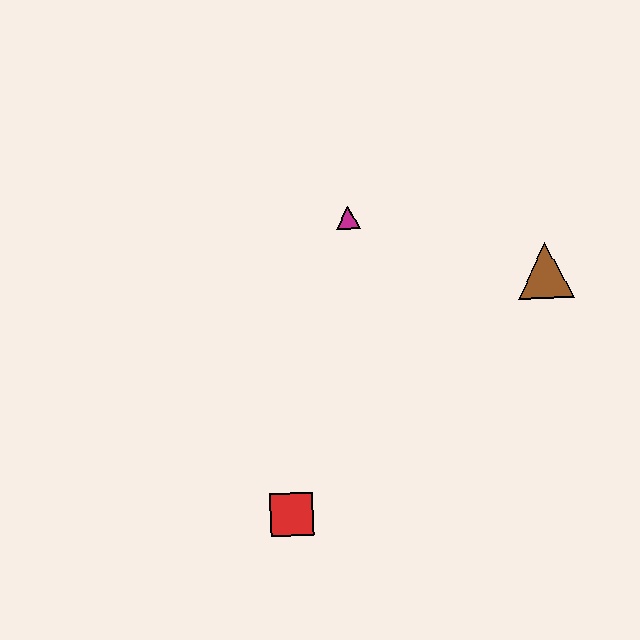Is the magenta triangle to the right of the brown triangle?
No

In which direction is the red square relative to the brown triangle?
The red square is to the left of the brown triangle.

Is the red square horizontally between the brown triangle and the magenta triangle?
No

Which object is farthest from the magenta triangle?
The red square is farthest from the magenta triangle.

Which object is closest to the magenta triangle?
The brown triangle is closest to the magenta triangle.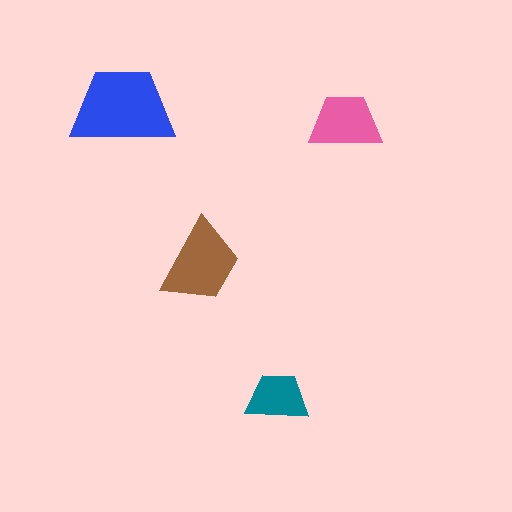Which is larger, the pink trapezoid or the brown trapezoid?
The brown one.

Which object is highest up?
The blue trapezoid is topmost.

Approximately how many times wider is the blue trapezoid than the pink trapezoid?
About 1.5 times wider.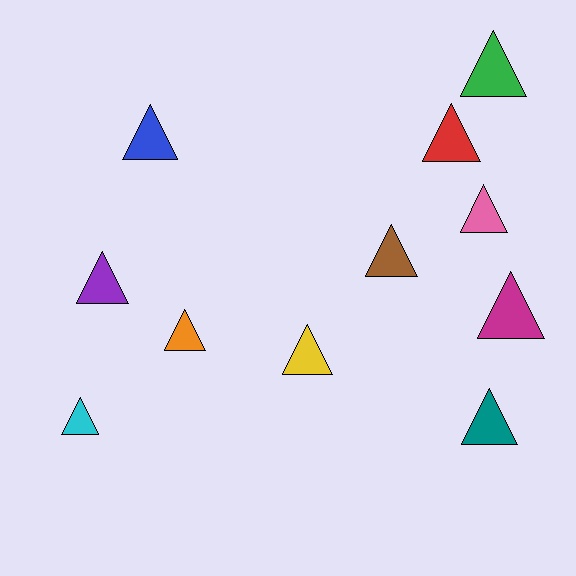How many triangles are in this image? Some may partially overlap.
There are 11 triangles.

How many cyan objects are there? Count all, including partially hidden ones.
There is 1 cyan object.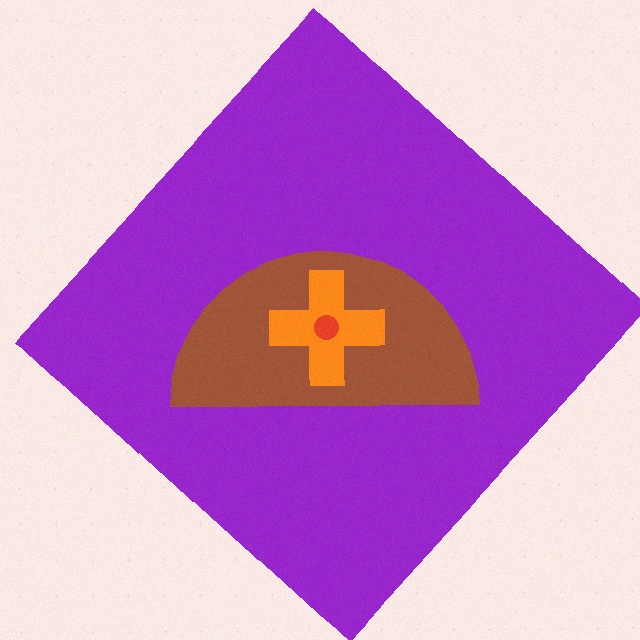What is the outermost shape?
The purple diamond.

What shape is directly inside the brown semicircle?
The orange cross.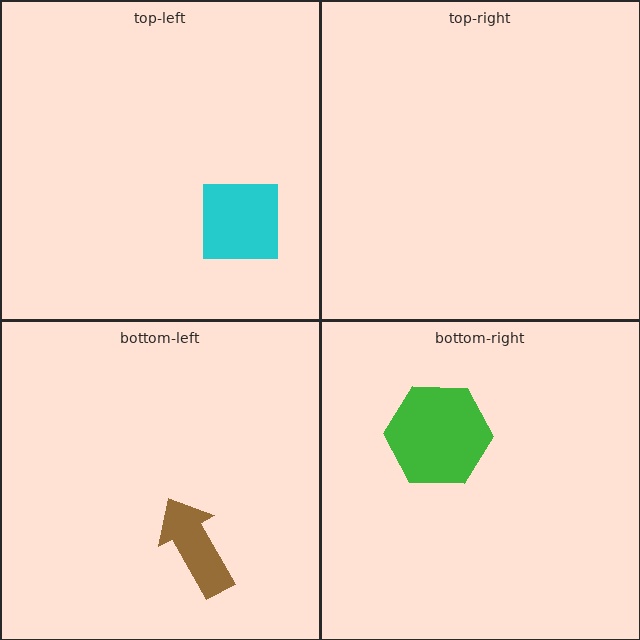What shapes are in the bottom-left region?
The brown arrow.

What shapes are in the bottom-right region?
The green hexagon.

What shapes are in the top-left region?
The cyan square.